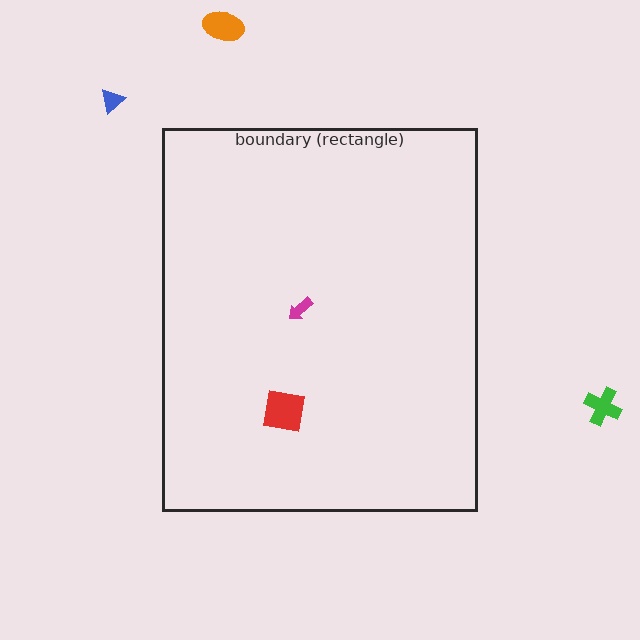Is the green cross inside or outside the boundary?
Outside.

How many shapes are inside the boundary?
2 inside, 3 outside.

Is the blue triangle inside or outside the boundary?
Outside.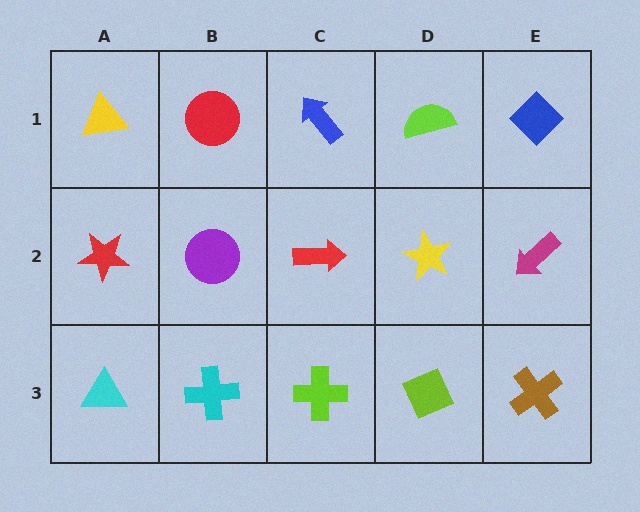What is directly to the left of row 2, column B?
A red star.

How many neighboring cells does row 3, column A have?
2.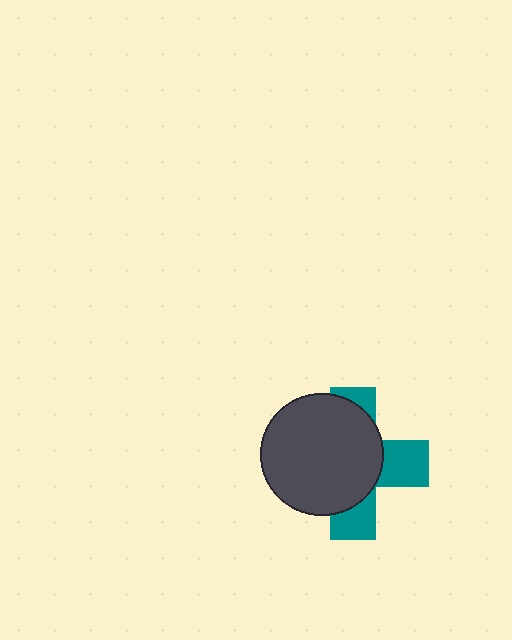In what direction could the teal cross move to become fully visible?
The teal cross could move right. That would shift it out from behind the dark gray circle entirely.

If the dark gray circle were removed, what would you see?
You would see the complete teal cross.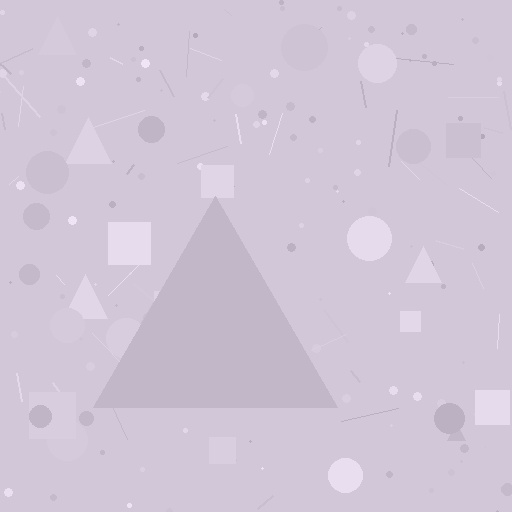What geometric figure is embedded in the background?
A triangle is embedded in the background.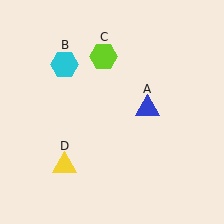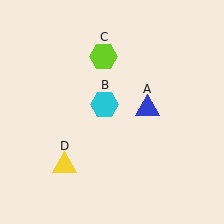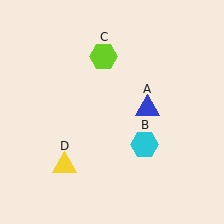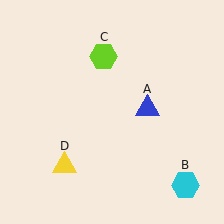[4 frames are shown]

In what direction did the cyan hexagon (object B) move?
The cyan hexagon (object B) moved down and to the right.